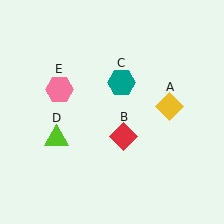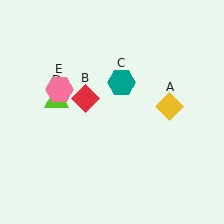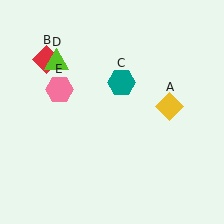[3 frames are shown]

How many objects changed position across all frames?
2 objects changed position: red diamond (object B), lime triangle (object D).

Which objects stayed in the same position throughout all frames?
Yellow diamond (object A) and teal hexagon (object C) and pink hexagon (object E) remained stationary.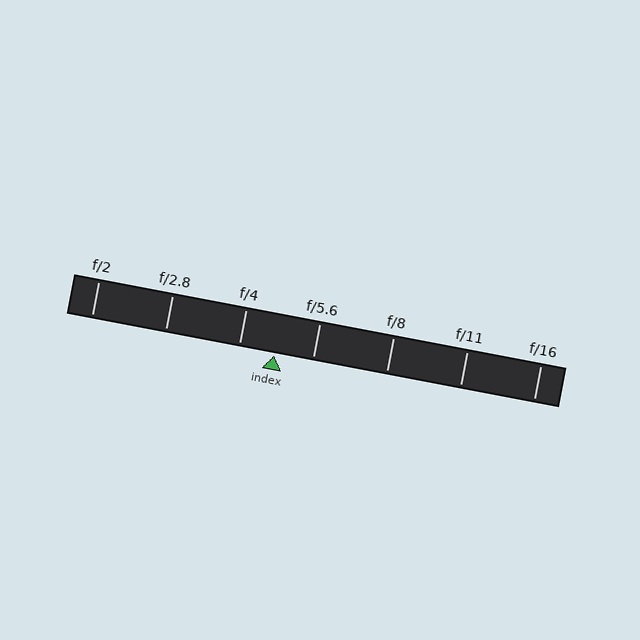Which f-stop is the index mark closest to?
The index mark is closest to f/4.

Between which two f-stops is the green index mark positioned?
The index mark is between f/4 and f/5.6.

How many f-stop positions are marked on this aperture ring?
There are 7 f-stop positions marked.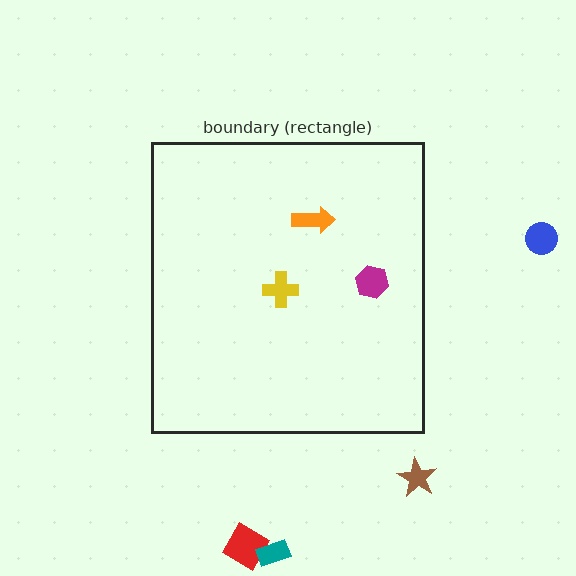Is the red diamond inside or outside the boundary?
Outside.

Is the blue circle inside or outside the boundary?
Outside.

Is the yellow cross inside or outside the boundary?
Inside.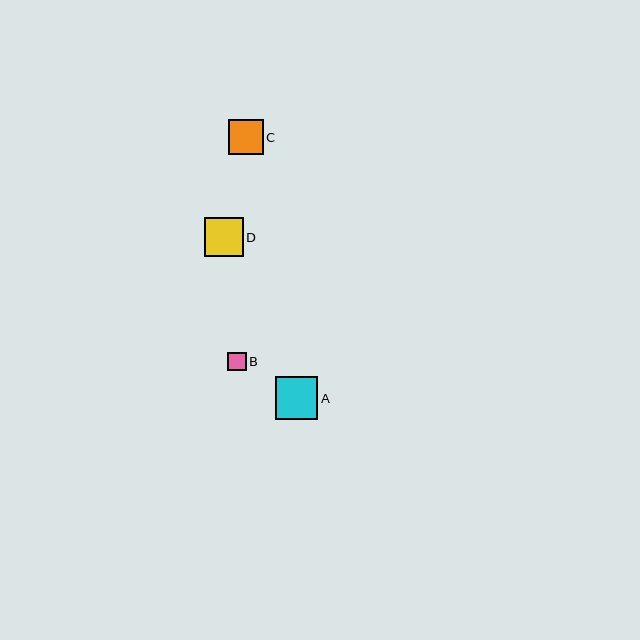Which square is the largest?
Square A is the largest with a size of approximately 43 pixels.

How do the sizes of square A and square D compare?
Square A and square D are approximately the same size.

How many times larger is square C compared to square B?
Square C is approximately 1.9 times the size of square B.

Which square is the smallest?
Square B is the smallest with a size of approximately 19 pixels.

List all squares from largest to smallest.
From largest to smallest: A, D, C, B.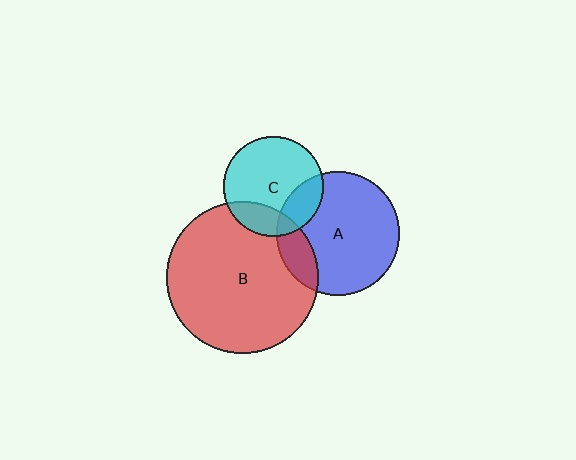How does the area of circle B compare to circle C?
Approximately 2.3 times.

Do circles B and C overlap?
Yes.